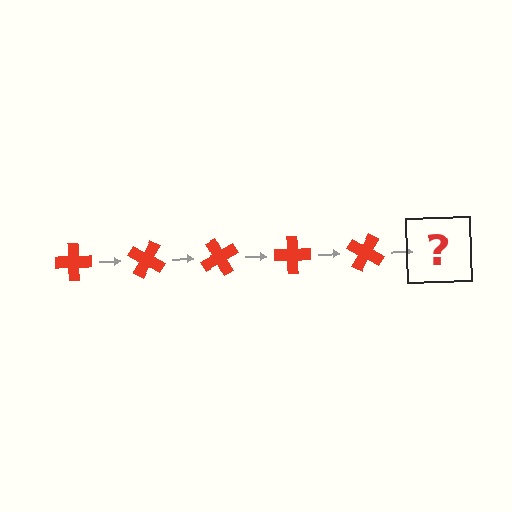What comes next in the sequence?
The next element should be a red cross rotated 150 degrees.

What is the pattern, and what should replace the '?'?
The pattern is that the cross rotates 30 degrees each step. The '?' should be a red cross rotated 150 degrees.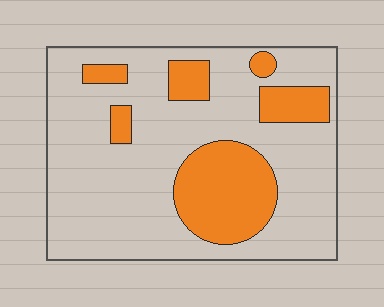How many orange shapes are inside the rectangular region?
6.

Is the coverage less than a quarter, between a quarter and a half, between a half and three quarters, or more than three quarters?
Less than a quarter.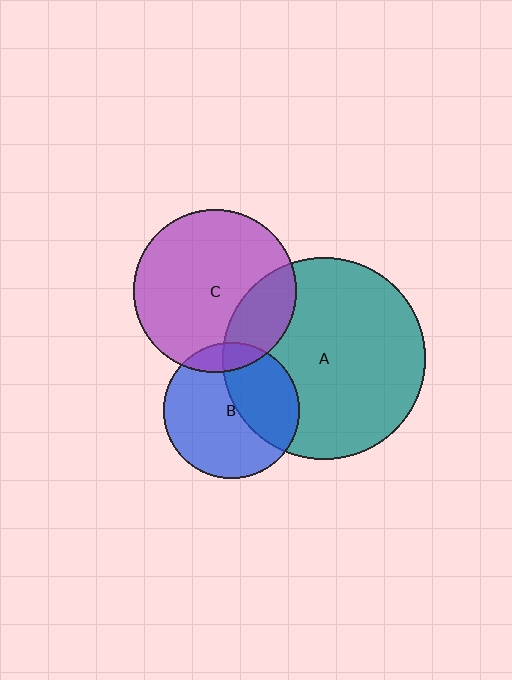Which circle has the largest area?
Circle A (teal).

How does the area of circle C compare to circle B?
Approximately 1.4 times.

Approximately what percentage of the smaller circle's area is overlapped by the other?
Approximately 40%.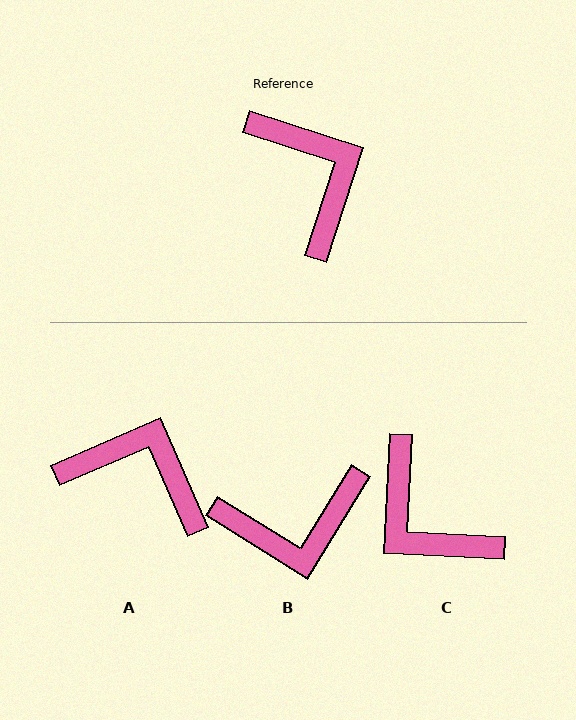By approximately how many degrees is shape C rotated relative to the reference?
Approximately 165 degrees clockwise.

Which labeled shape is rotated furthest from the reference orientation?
C, about 165 degrees away.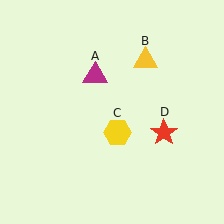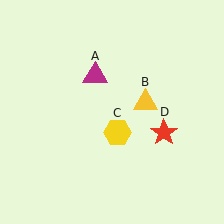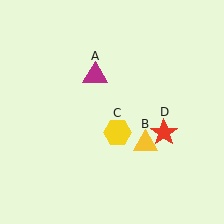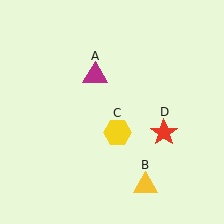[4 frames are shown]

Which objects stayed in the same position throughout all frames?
Magenta triangle (object A) and yellow hexagon (object C) and red star (object D) remained stationary.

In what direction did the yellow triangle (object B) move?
The yellow triangle (object B) moved down.